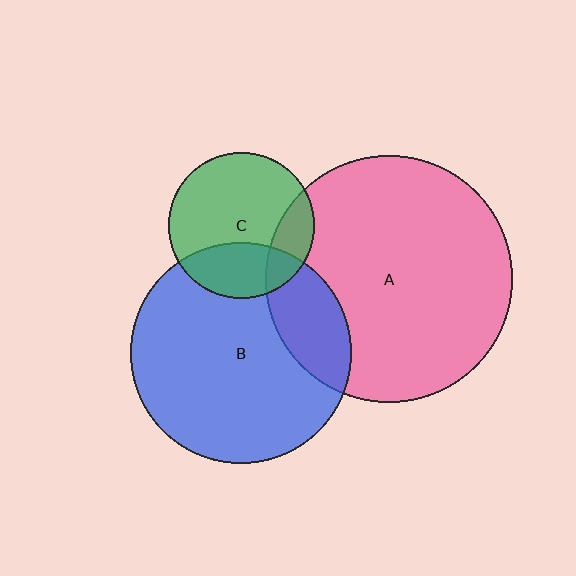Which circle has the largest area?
Circle A (pink).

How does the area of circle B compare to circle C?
Approximately 2.3 times.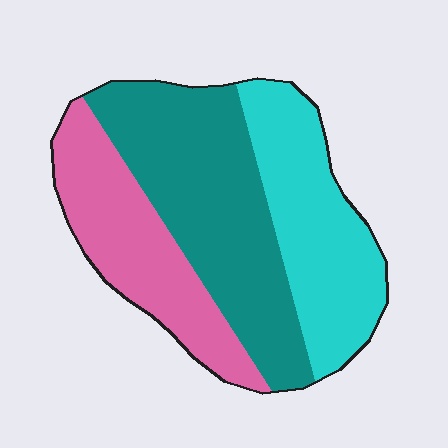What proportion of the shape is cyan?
Cyan covers 31% of the shape.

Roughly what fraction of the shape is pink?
Pink covers around 30% of the shape.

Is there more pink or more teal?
Teal.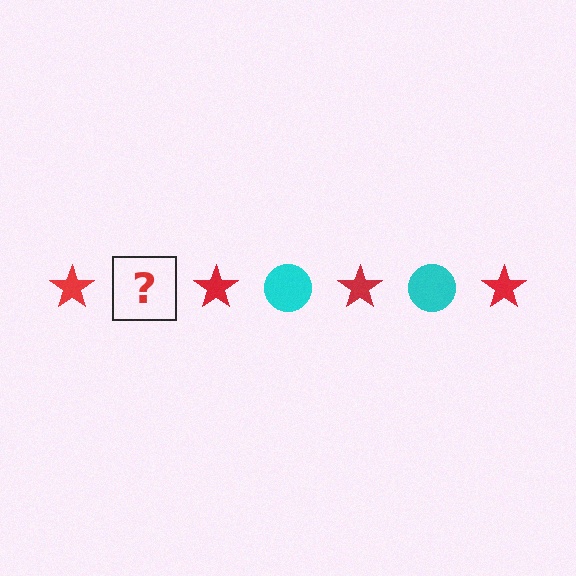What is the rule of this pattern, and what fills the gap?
The rule is that the pattern alternates between red star and cyan circle. The gap should be filled with a cyan circle.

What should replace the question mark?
The question mark should be replaced with a cyan circle.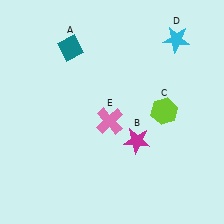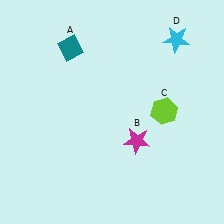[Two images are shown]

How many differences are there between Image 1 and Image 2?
There is 1 difference between the two images.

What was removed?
The pink cross (E) was removed in Image 2.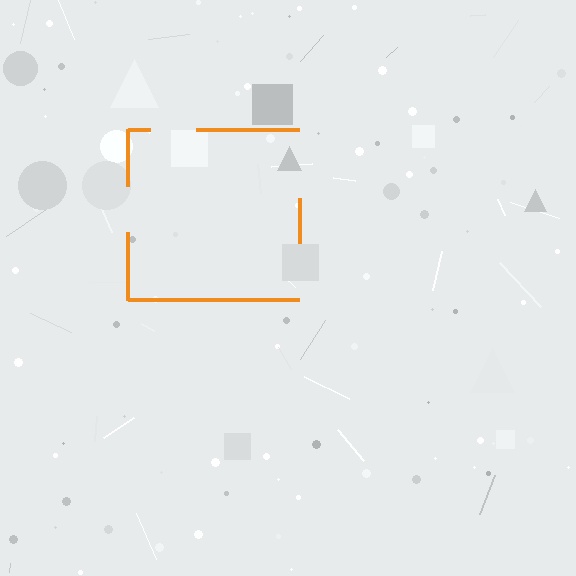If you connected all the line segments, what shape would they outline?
They would outline a square.